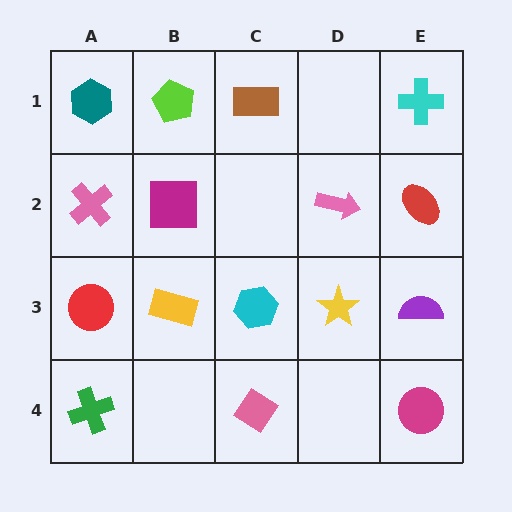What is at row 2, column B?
A magenta square.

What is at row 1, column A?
A teal hexagon.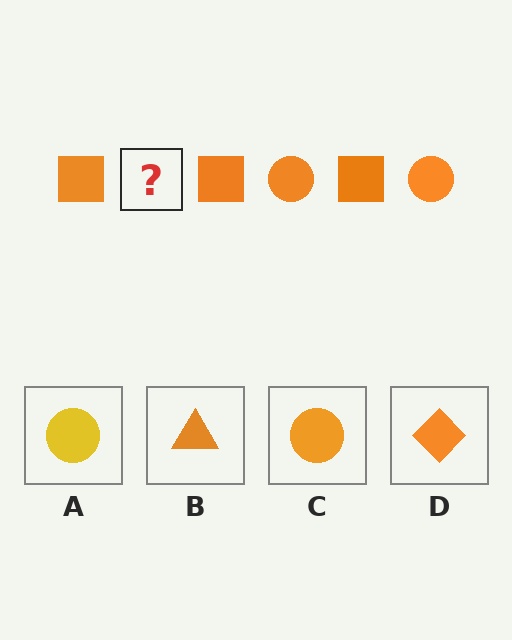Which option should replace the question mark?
Option C.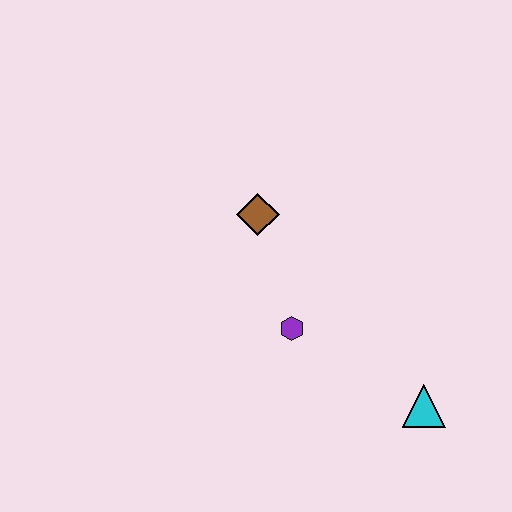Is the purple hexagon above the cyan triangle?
Yes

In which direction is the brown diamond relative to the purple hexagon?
The brown diamond is above the purple hexagon.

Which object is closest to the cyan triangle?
The purple hexagon is closest to the cyan triangle.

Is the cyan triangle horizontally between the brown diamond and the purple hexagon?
No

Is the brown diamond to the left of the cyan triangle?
Yes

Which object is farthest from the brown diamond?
The cyan triangle is farthest from the brown diamond.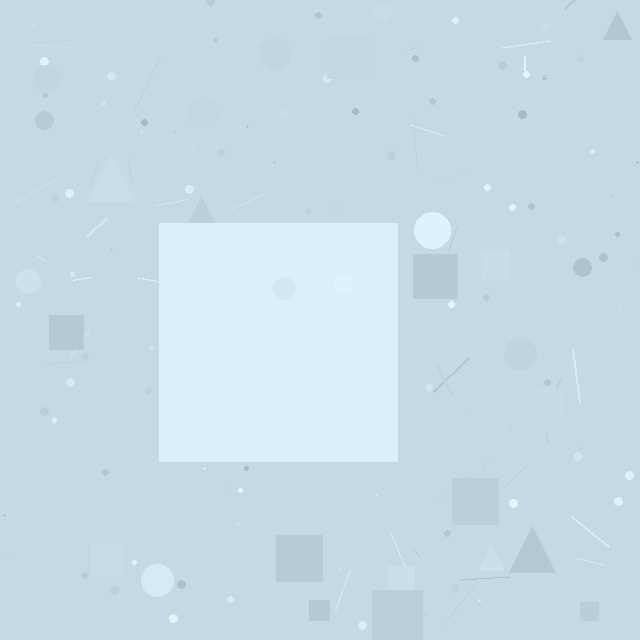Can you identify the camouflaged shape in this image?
The camouflaged shape is a square.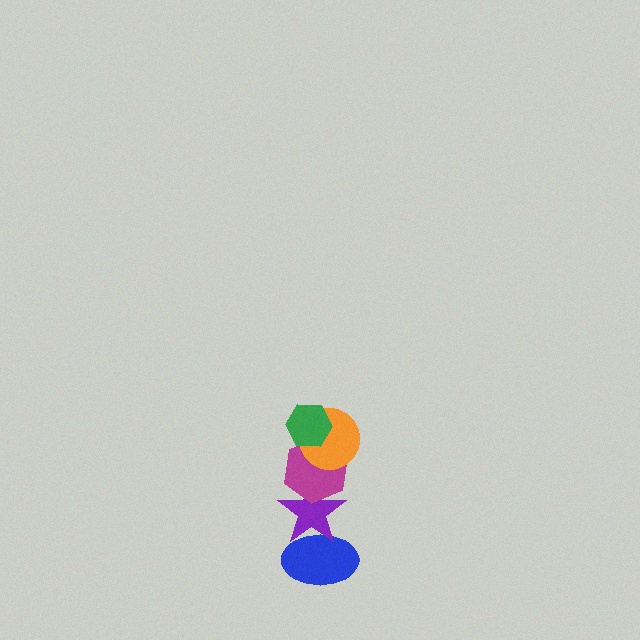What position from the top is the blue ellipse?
The blue ellipse is 5th from the top.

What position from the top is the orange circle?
The orange circle is 2nd from the top.